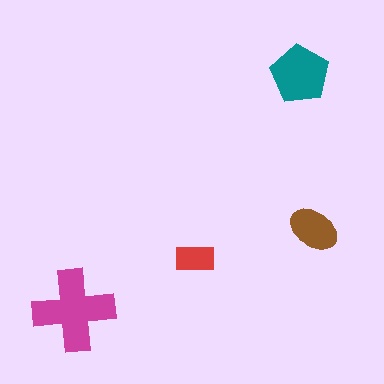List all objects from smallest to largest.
The red rectangle, the brown ellipse, the teal pentagon, the magenta cross.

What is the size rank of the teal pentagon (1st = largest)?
2nd.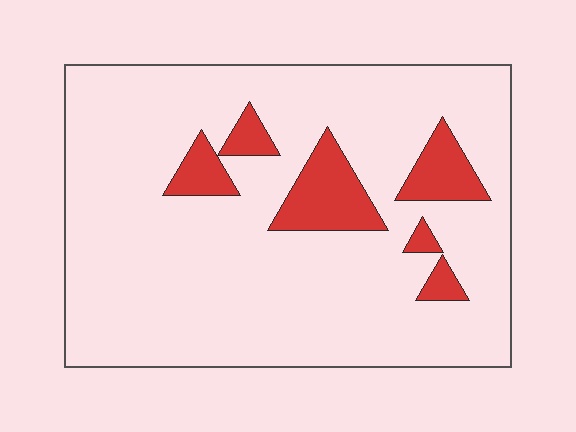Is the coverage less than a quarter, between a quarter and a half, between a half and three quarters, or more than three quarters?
Less than a quarter.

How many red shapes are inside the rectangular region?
6.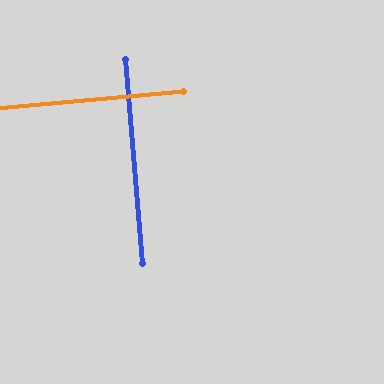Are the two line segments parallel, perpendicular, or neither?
Perpendicular — they meet at approximately 90°.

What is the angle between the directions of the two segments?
Approximately 90 degrees.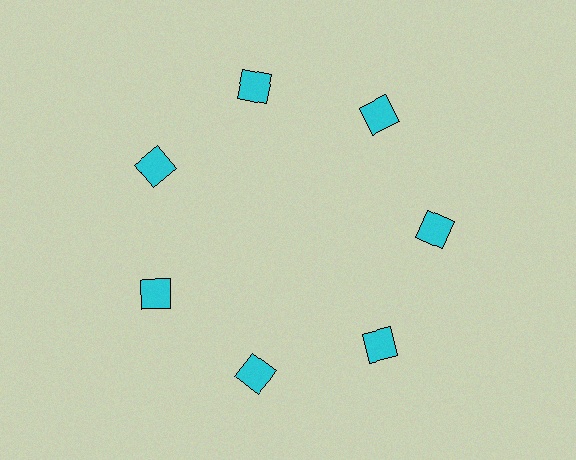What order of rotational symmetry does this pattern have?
This pattern has 7-fold rotational symmetry.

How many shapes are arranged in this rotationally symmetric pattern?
There are 7 shapes, arranged in 7 groups of 1.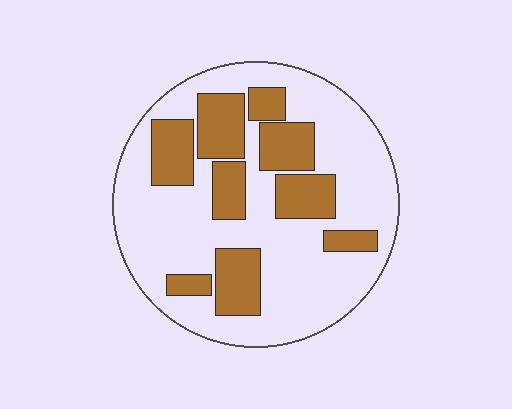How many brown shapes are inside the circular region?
9.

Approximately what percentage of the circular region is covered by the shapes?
Approximately 30%.